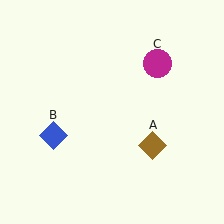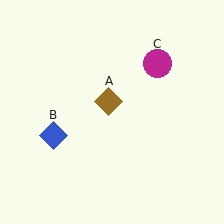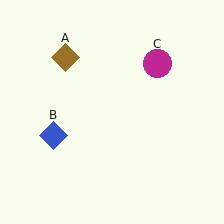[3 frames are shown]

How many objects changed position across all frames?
1 object changed position: brown diamond (object A).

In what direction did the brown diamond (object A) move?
The brown diamond (object A) moved up and to the left.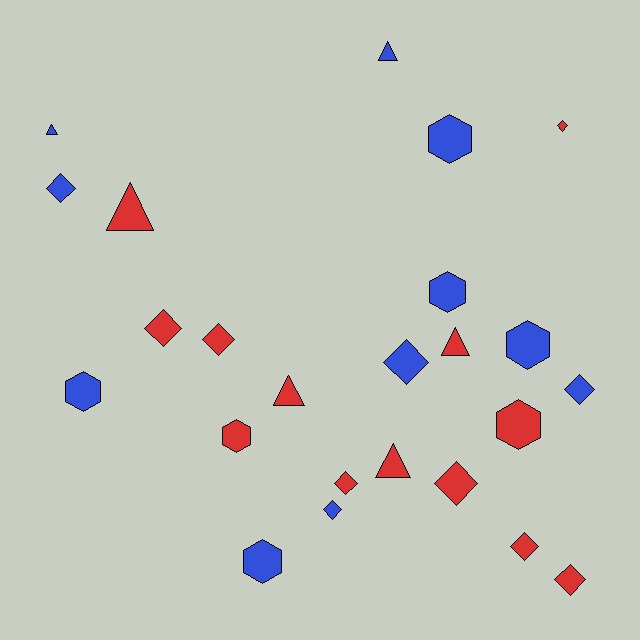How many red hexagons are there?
There are 2 red hexagons.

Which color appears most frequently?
Red, with 13 objects.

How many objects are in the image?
There are 24 objects.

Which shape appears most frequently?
Diamond, with 11 objects.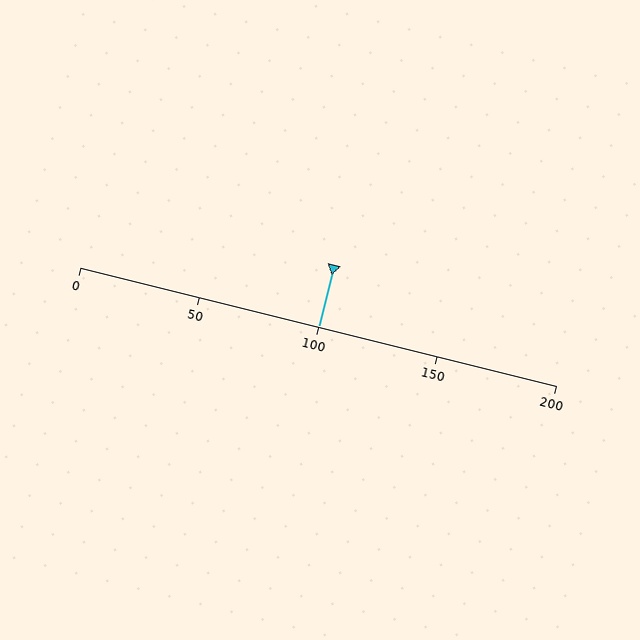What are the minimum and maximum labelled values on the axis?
The axis runs from 0 to 200.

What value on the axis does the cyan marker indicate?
The marker indicates approximately 100.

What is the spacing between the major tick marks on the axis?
The major ticks are spaced 50 apart.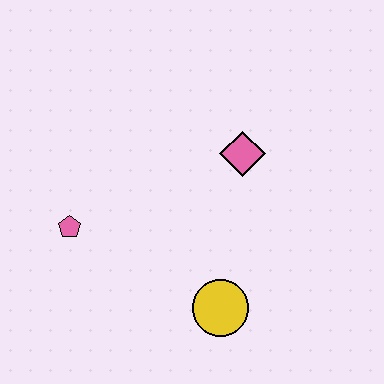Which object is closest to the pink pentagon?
The yellow circle is closest to the pink pentagon.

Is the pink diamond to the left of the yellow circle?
No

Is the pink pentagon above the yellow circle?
Yes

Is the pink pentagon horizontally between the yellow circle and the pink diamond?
No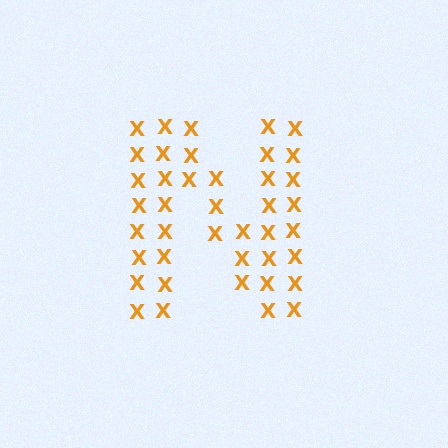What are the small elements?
The small elements are letter X's.